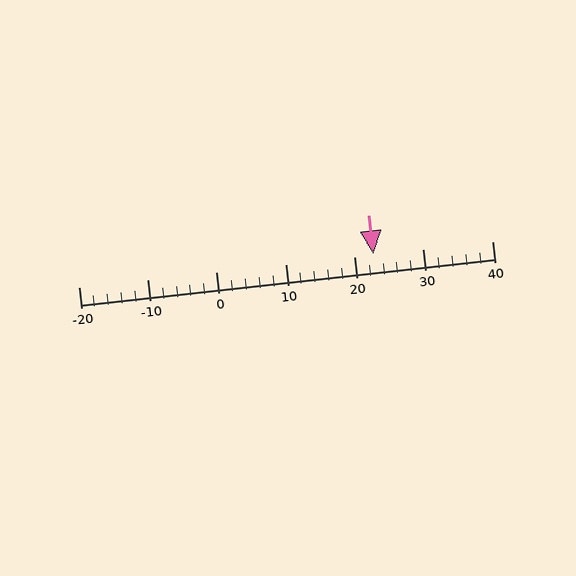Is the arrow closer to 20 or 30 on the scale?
The arrow is closer to 20.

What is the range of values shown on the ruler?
The ruler shows values from -20 to 40.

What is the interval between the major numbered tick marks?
The major tick marks are spaced 10 units apart.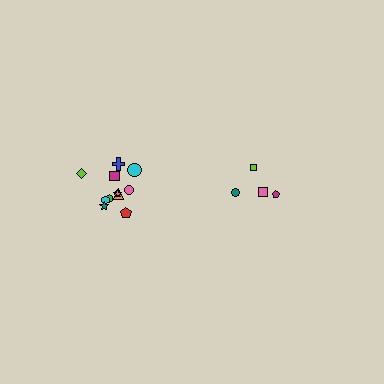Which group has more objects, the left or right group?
The left group.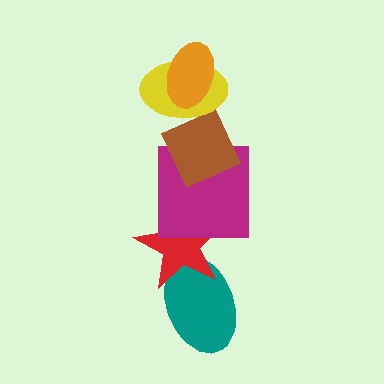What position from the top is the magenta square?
The magenta square is 4th from the top.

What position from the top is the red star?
The red star is 5th from the top.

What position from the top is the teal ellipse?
The teal ellipse is 6th from the top.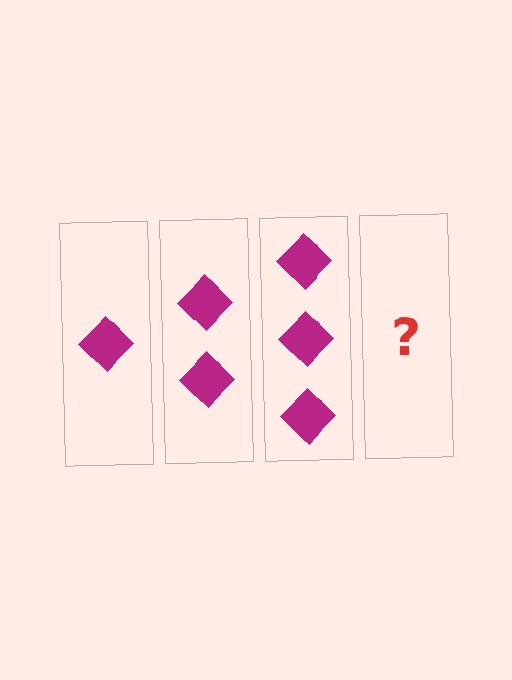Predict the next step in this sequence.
The next step is 4 diamonds.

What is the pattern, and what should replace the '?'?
The pattern is that each step adds one more diamond. The '?' should be 4 diamonds.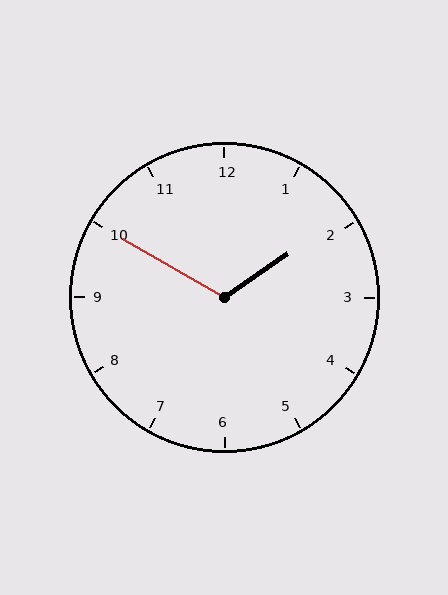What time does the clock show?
1:50.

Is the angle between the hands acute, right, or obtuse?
It is obtuse.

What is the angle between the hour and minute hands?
Approximately 115 degrees.